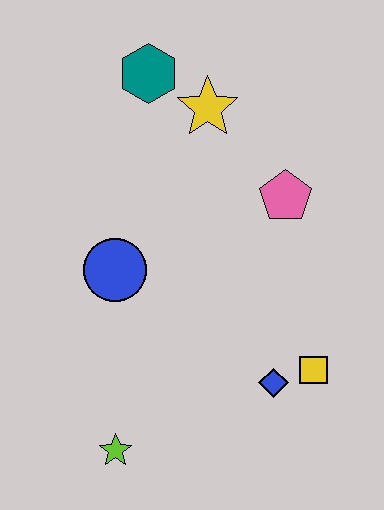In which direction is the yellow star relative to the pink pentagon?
The yellow star is above the pink pentagon.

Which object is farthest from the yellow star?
The lime star is farthest from the yellow star.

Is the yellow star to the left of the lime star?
No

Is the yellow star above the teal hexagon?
No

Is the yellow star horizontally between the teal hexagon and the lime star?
No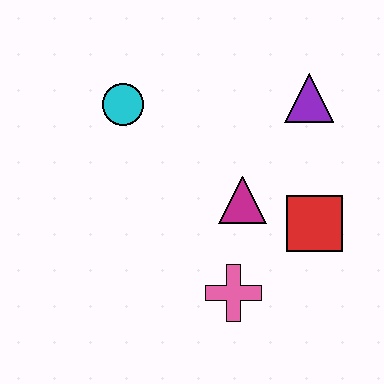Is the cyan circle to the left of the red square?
Yes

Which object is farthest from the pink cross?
The cyan circle is farthest from the pink cross.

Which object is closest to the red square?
The magenta triangle is closest to the red square.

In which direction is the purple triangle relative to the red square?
The purple triangle is above the red square.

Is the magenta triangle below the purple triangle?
Yes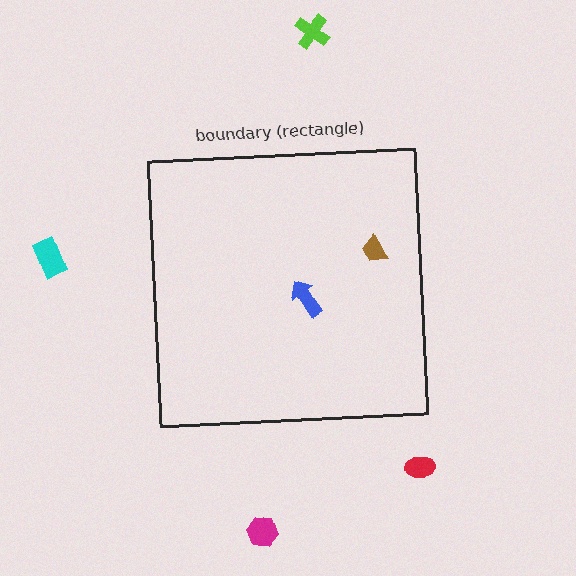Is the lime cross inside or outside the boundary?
Outside.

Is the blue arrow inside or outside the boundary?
Inside.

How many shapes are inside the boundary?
2 inside, 4 outside.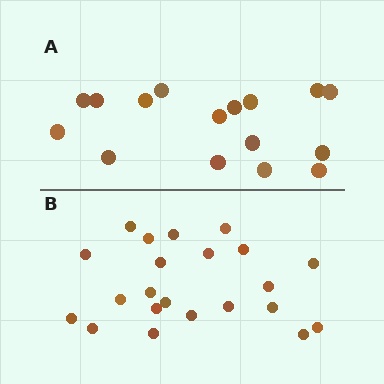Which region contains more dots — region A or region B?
Region B (the bottom region) has more dots.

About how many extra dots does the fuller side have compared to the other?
Region B has about 6 more dots than region A.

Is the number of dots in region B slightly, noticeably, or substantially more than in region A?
Region B has noticeably more, but not dramatically so. The ratio is roughly 1.4 to 1.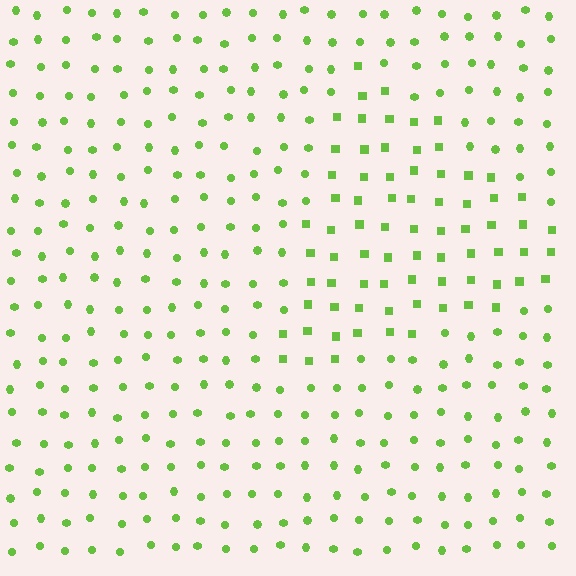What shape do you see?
I see a triangle.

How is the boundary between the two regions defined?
The boundary is defined by a change in element shape: squares inside vs. circles outside. All elements share the same color and spacing.